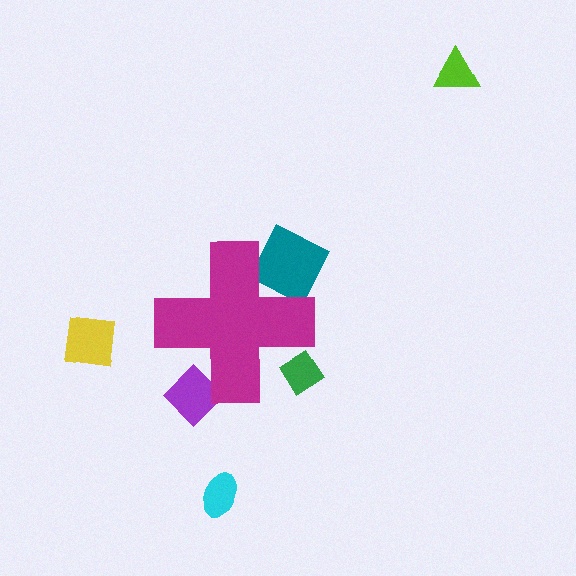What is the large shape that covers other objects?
A magenta cross.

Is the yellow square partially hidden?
No, the yellow square is fully visible.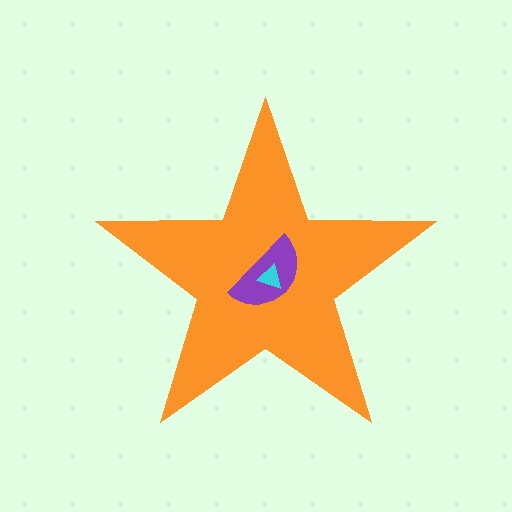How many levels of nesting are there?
3.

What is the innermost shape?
The cyan triangle.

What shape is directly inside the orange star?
The purple semicircle.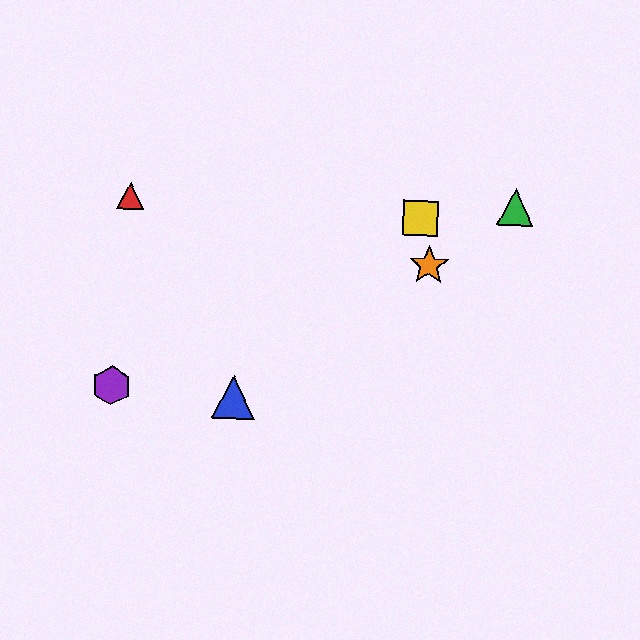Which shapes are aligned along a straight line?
The blue triangle, the green triangle, the orange star are aligned along a straight line.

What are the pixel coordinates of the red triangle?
The red triangle is at (130, 196).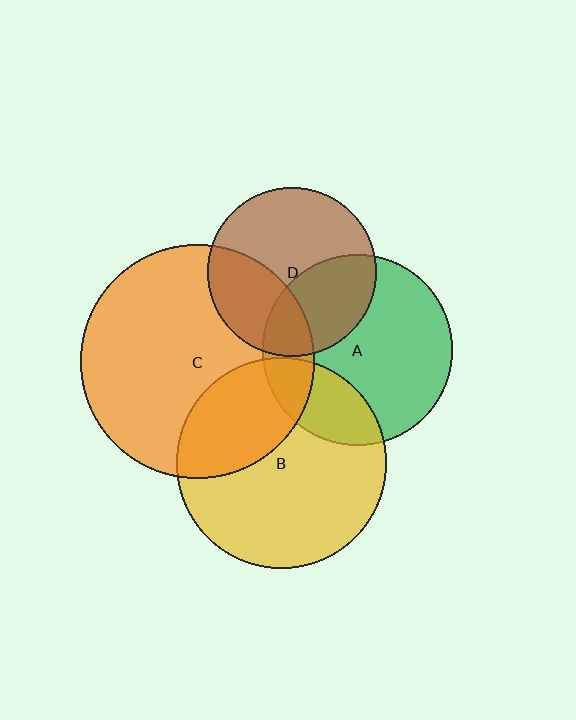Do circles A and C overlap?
Yes.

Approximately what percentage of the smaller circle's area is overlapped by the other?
Approximately 15%.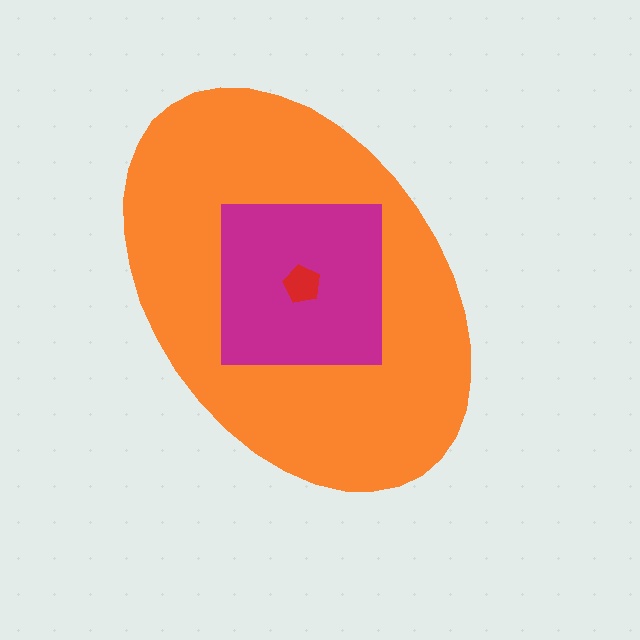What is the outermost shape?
The orange ellipse.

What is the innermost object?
The red pentagon.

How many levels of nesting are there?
3.